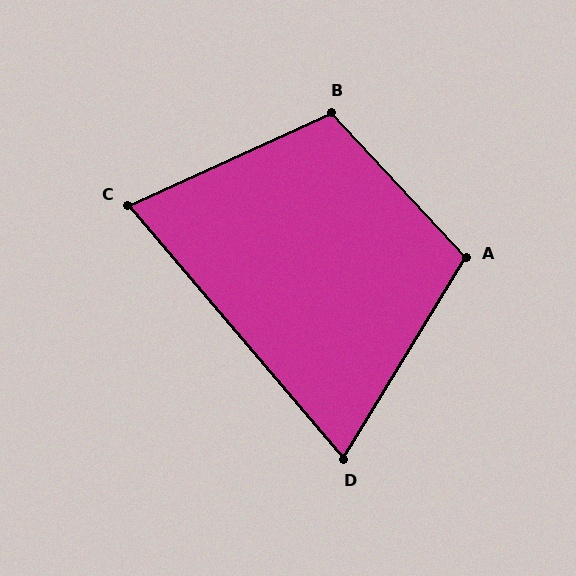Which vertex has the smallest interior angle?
D, at approximately 71 degrees.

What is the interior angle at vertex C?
Approximately 74 degrees (acute).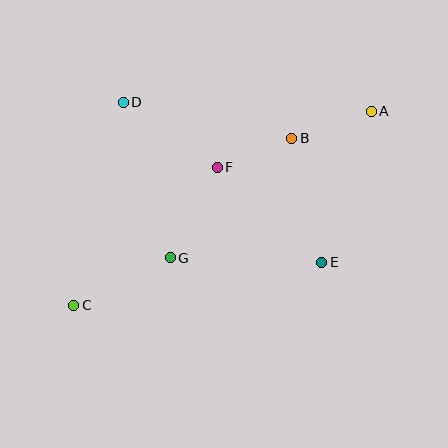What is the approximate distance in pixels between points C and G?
The distance between C and G is approximately 108 pixels.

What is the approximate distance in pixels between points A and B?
The distance between A and B is approximately 84 pixels.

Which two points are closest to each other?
Points B and F are closest to each other.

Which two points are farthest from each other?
Points A and C are farthest from each other.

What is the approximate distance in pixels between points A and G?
The distance between A and G is approximately 249 pixels.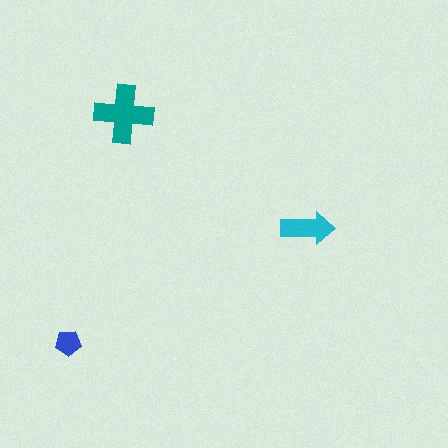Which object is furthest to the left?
The blue pentagon is leftmost.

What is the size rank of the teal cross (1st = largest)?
1st.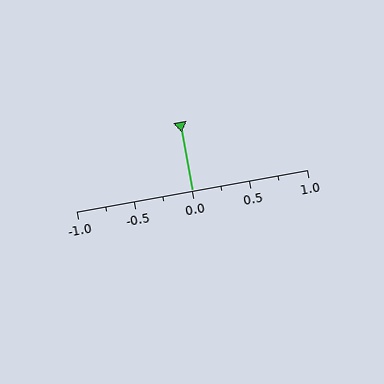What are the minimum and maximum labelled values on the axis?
The axis runs from -1.0 to 1.0.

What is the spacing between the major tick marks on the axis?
The major ticks are spaced 0.5 apart.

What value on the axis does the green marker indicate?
The marker indicates approximately 0.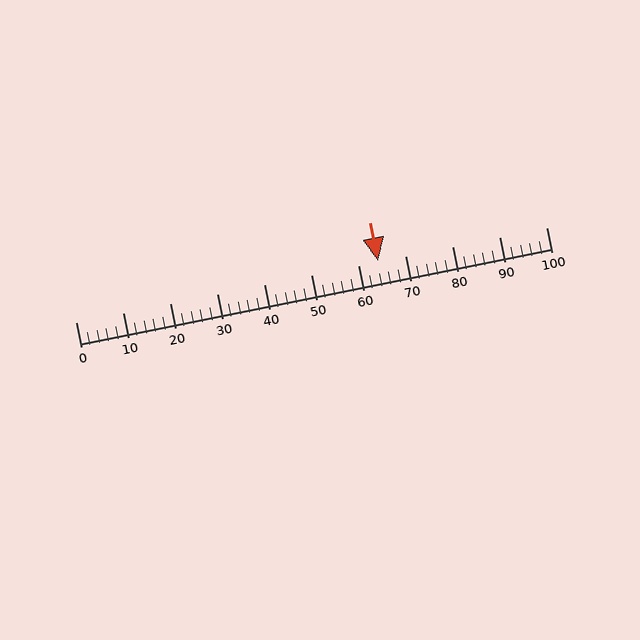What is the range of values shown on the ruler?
The ruler shows values from 0 to 100.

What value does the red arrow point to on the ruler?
The red arrow points to approximately 64.